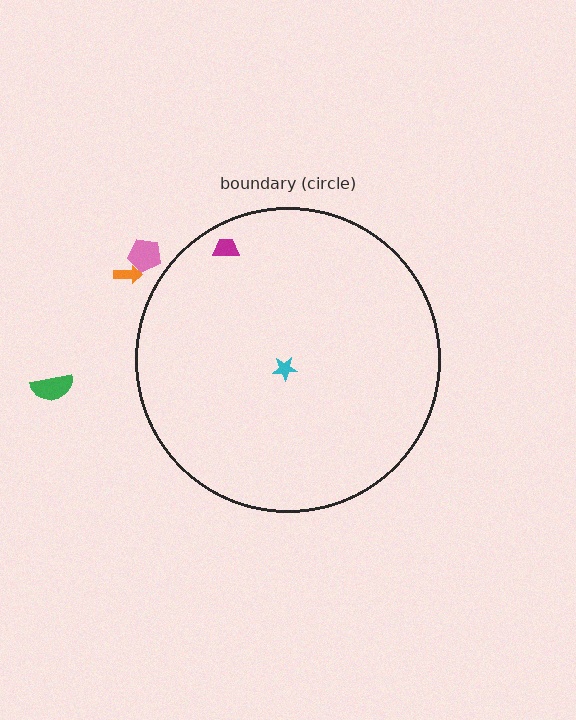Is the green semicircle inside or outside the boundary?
Outside.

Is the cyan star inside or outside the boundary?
Inside.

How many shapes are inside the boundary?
2 inside, 3 outside.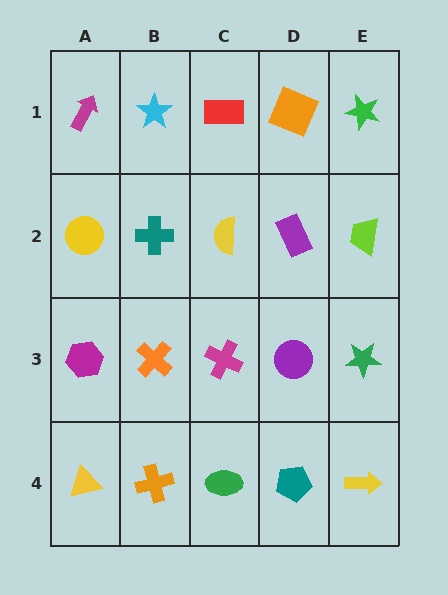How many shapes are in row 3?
5 shapes.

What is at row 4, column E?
A yellow arrow.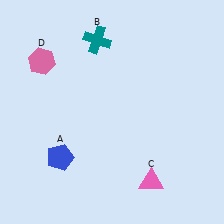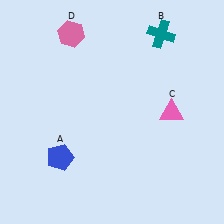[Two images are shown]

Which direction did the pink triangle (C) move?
The pink triangle (C) moved up.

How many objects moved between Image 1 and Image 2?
3 objects moved between the two images.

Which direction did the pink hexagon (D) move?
The pink hexagon (D) moved right.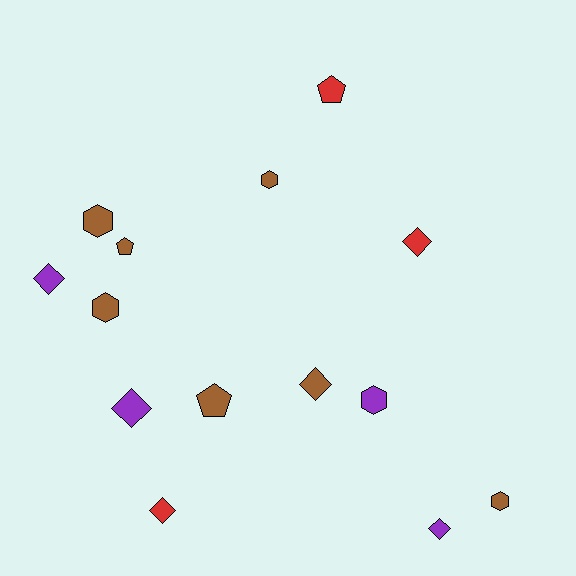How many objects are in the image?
There are 14 objects.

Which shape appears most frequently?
Diamond, with 6 objects.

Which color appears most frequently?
Brown, with 7 objects.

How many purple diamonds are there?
There are 3 purple diamonds.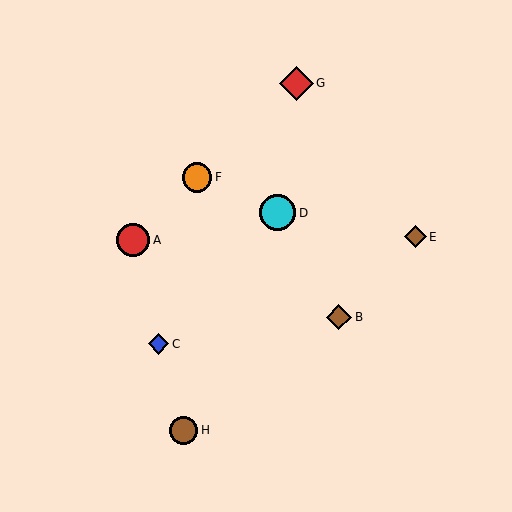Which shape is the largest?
The cyan circle (labeled D) is the largest.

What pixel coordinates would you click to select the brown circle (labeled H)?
Click at (184, 430) to select the brown circle H.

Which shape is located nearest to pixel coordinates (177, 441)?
The brown circle (labeled H) at (184, 430) is nearest to that location.